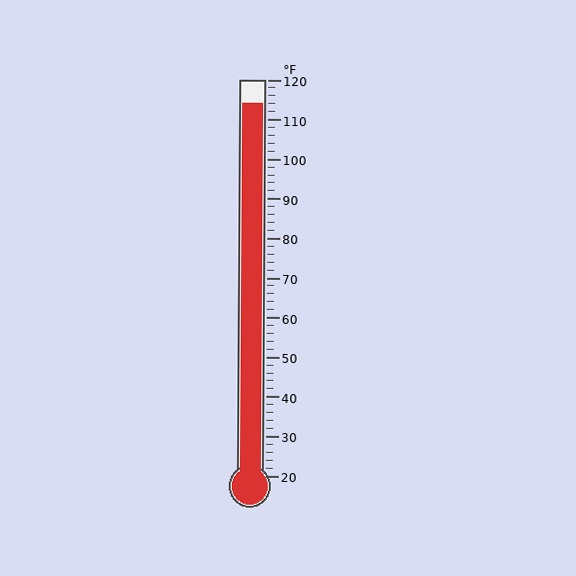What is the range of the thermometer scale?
The thermometer scale ranges from 20°F to 120°F.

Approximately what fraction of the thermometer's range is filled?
The thermometer is filled to approximately 95% of its range.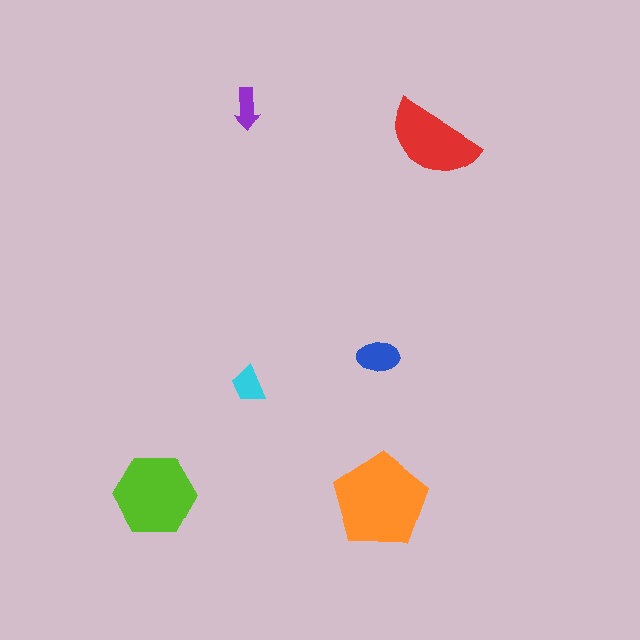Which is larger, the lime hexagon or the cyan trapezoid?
The lime hexagon.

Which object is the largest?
The orange pentagon.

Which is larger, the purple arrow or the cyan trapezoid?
The cyan trapezoid.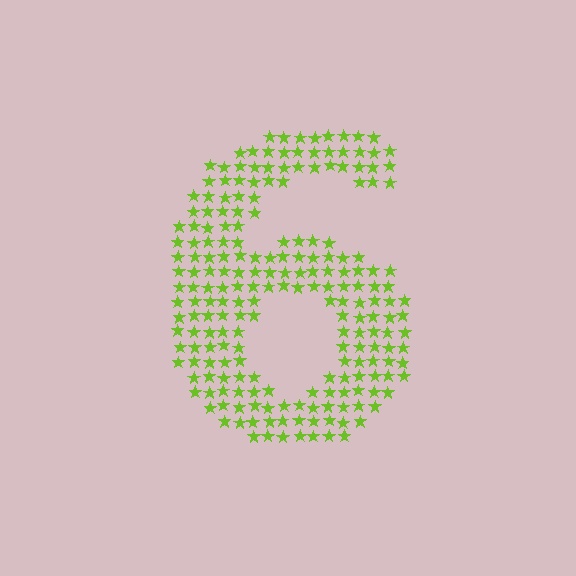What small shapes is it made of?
It is made of small stars.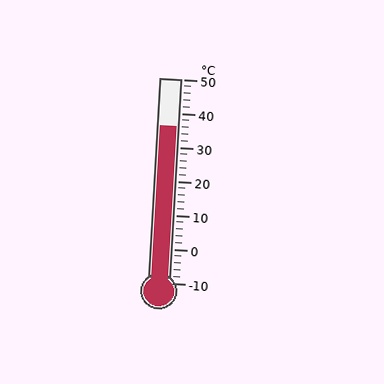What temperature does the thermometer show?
The thermometer shows approximately 36°C.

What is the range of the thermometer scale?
The thermometer scale ranges from -10°C to 50°C.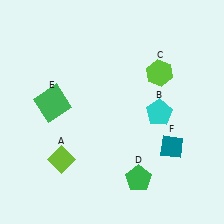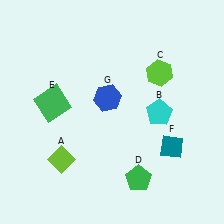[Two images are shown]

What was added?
A blue hexagon (G) was added in Image 2.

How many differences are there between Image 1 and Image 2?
There is 1 difference between the two images.